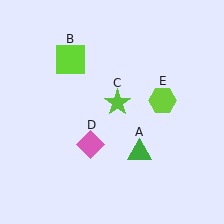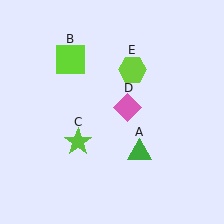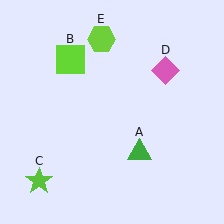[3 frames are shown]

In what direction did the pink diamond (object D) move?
The pink diamond (object D) moved up and to the right.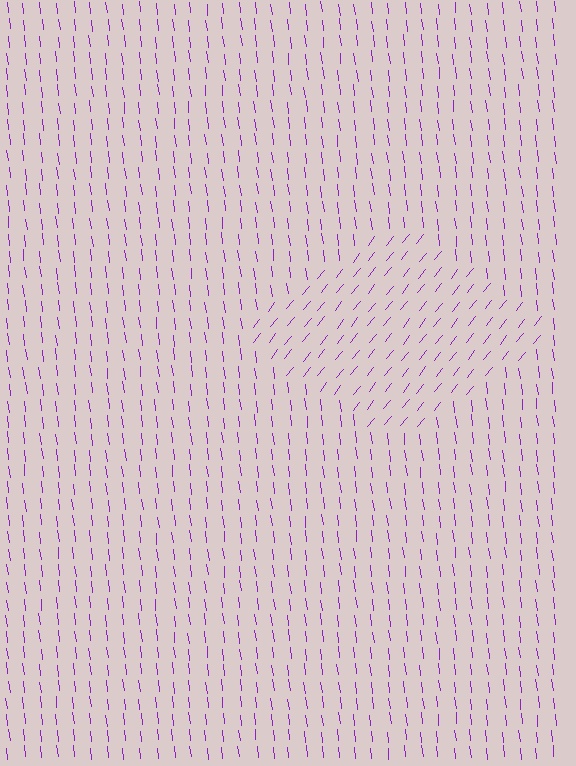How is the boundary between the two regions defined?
The boundary is defined purely by a change in line orientation (approximately 45 degrees difference). All lines are the same color and thickness.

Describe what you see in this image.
The image is filled with small purple line segments. A diamond region in the image has lines oriented differently from the surrounding lines, creating a visible texture boundary.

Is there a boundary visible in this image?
Yes, there is a texture boundary formed by a change in line orientation.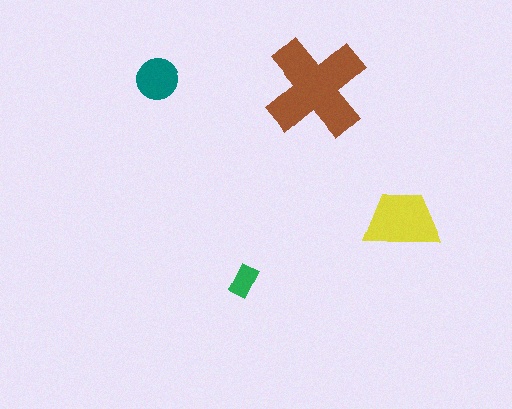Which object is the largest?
The brown cross.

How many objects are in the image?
There are 4 objects in the image.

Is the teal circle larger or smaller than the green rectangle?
Larger.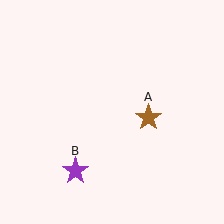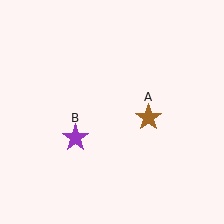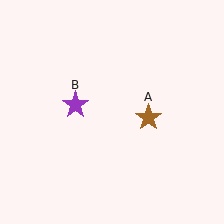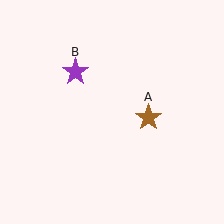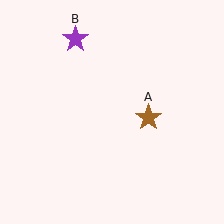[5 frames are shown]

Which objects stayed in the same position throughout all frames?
Brown star (object A) remained stationary.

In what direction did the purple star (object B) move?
The purple star (object B) moved up.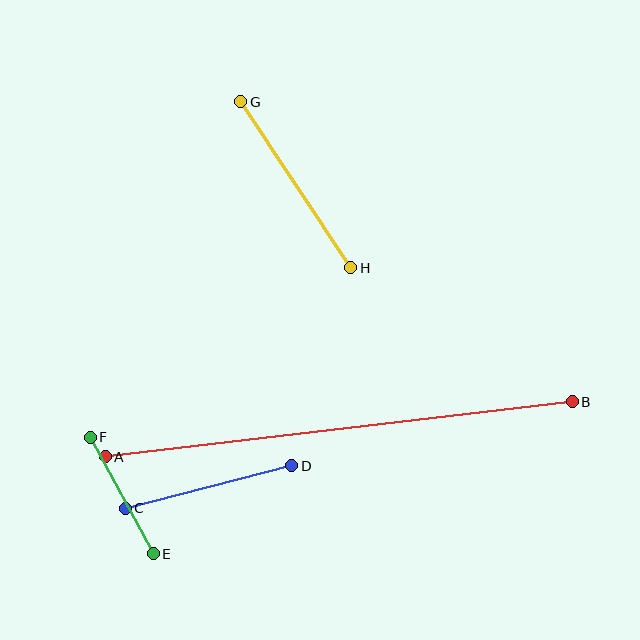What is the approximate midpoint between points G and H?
The midpoint is at approximately (296, 185) pixels.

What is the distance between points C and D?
The distance is approximately 172 pixels.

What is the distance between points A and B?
The distance is approximately 470 pixels.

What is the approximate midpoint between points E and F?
The midpoint is at approximately (122, 496) pixels.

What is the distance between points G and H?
The distance is approximately 199 pixels.